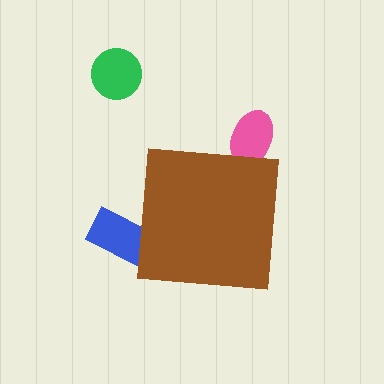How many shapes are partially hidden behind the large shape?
2 shapes are partially hidden.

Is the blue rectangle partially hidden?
Yes, the blue rectangle is partially hidden behind the brown square.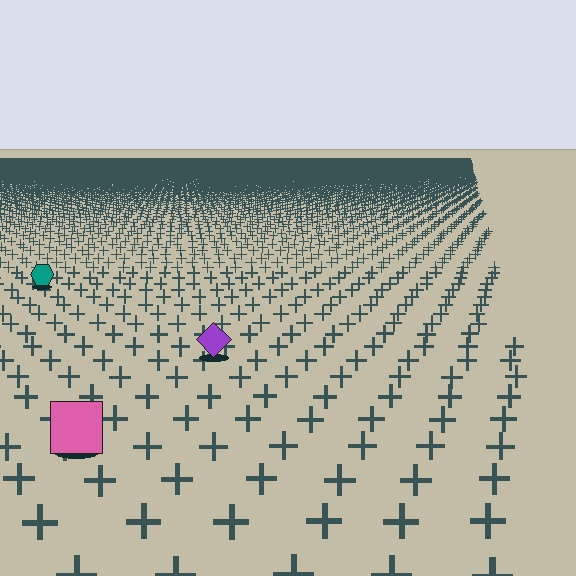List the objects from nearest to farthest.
From nearest to farthest: the pink square, the purple diamond, the teal hexagon.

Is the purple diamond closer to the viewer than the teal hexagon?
Yes. The purple diamond is closer — you can tell from the texture gradient: the ground texture is coarser near it.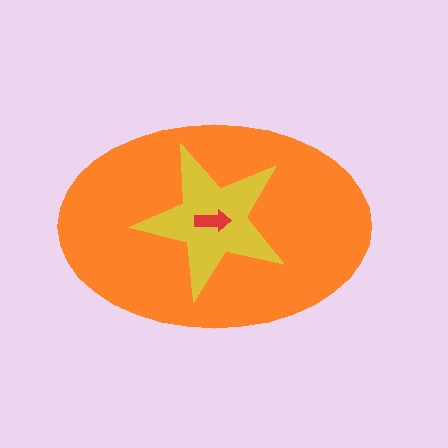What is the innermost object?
The red arrow.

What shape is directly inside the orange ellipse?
The yellow star.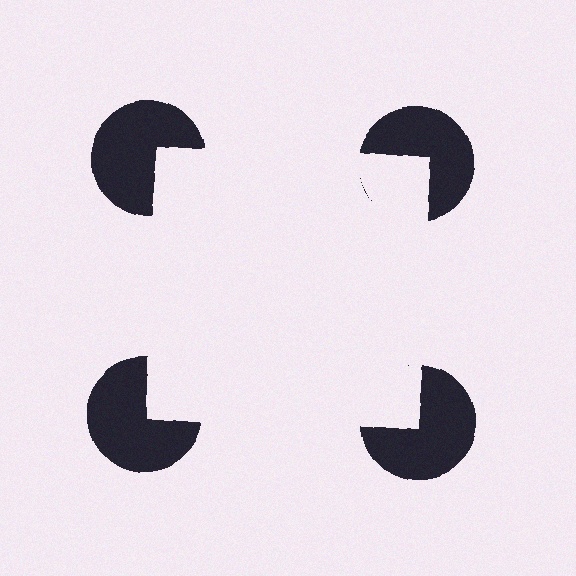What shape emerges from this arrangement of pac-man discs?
An illusory square — its edges are inferred from the aligned wedge cuts in the pac-man discs, not physically drawn.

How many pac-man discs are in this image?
There are 4 — one at each vertex of the illusory square.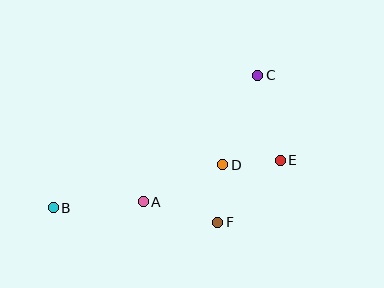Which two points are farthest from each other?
Points B and C are farthest from each other.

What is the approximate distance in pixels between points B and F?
The distance between B and F is approximately 165 pixels.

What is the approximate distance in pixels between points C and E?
The distance between C and E is approximately 88 pixels.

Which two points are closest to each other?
Points D and F are closest to each other.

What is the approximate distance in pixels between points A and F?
The distance between A and F is approximately 77 pixels.